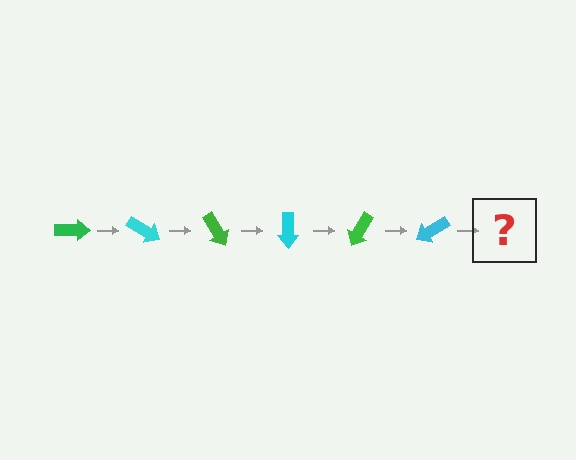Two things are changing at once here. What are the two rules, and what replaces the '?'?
The two rules are that it rotates 30 degrees each step and the color cycles through green and cyan. The '?' should be a green arrow, rotated 180 degrees from the start.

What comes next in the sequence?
The next element should be a green arrow, rotated 180 degrees from the start.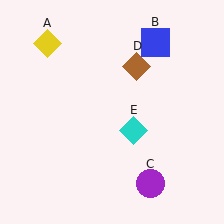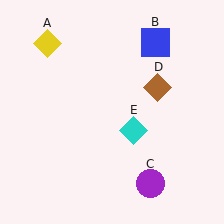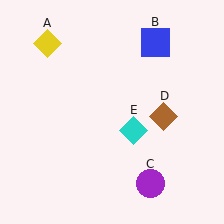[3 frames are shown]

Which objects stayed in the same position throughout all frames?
Yellow diamond (object A) and blue square (object B) and purple circle (object C) and cyan diamond (object E) remained stationary.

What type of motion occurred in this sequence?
The brown diamond (object D) rotated clockwise around the center of the scene.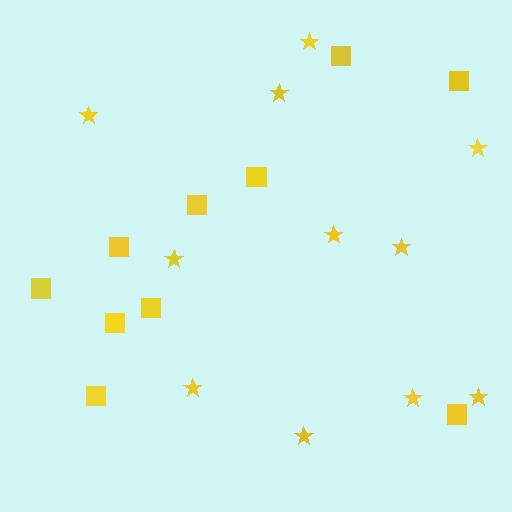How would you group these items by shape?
There are 2 groups: one group of squares (10) and one group of stars (11).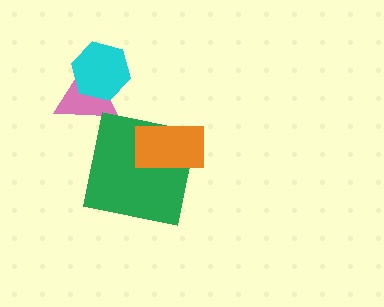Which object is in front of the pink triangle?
The cyan hexagon is in front of the pink triangle.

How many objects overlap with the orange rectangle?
1 object overlaps with the orange rectangle.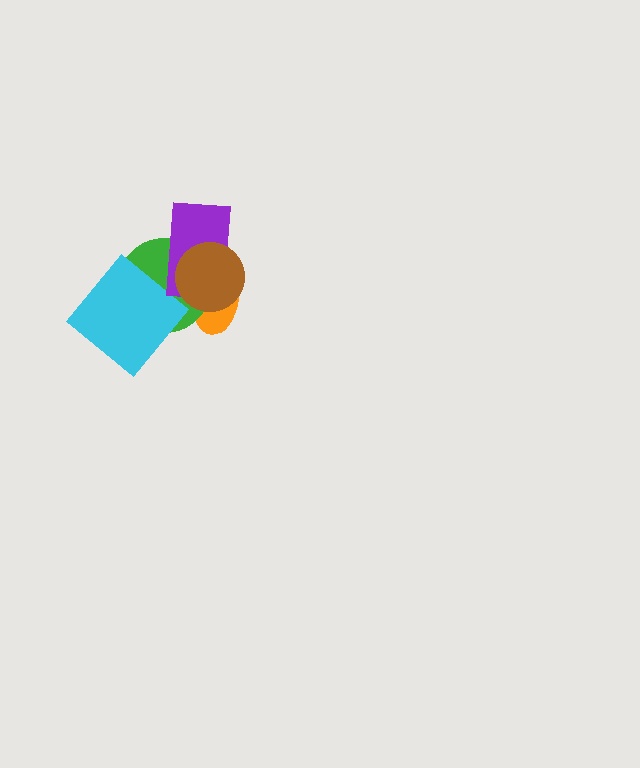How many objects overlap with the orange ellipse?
3 objects overlap with the orange ellipse.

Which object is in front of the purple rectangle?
The brown circle is in front of the purple rectangle.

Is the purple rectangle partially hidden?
Yes, it is partially covered by another shape.